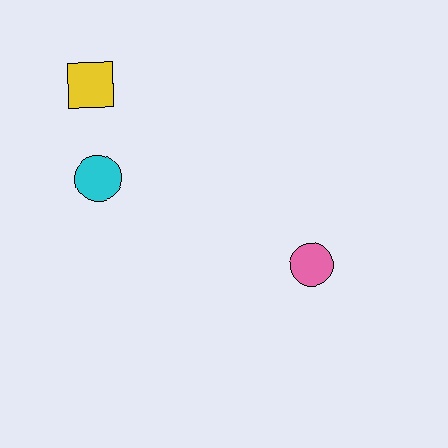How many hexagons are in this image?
There are no hexagons.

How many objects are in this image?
There are 3 objects.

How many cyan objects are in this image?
There is 1 cyan object.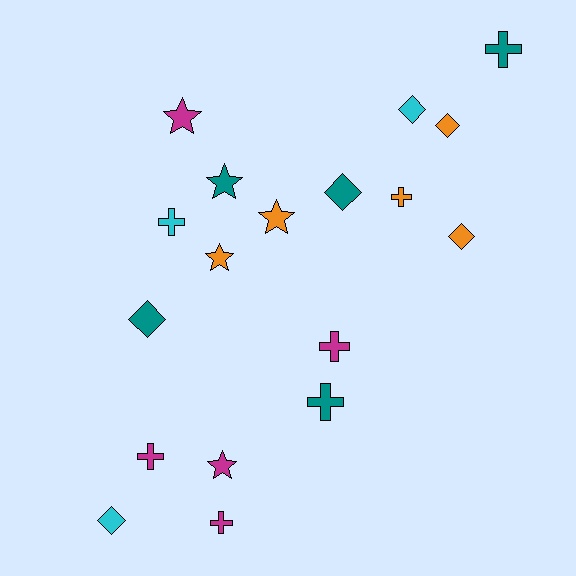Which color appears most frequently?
Teal, with 5 objects.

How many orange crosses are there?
There is 1 orange cross.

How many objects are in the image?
There are 18 objects.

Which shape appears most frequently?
Cross, with 7 objects.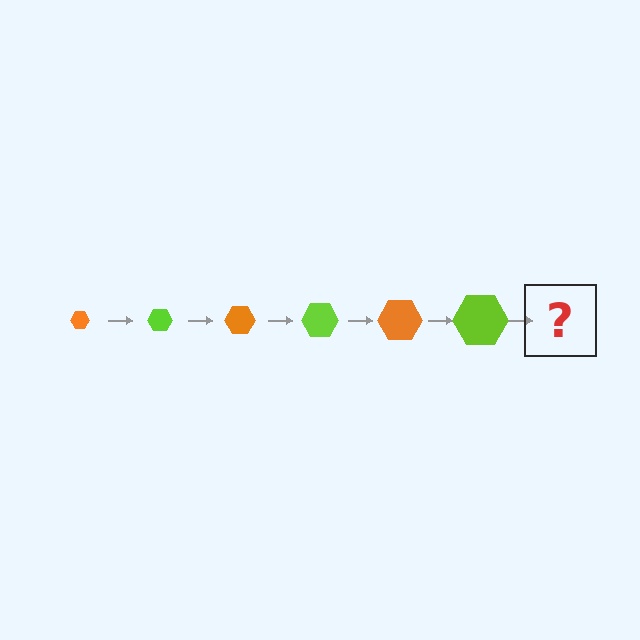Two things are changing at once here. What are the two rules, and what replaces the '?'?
The two rules are that the hexagon grows larger each step and the color cycles through orange and lime. The '?' should be an orange hexagon, larger than the previous one.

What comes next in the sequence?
The next element should be an orange hexagon, larger than the previous one.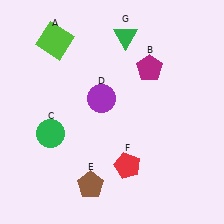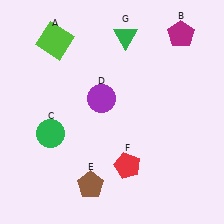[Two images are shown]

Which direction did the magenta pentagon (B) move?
The magenta pentagon (B) moved up.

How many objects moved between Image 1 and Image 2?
1 object moved between the two images.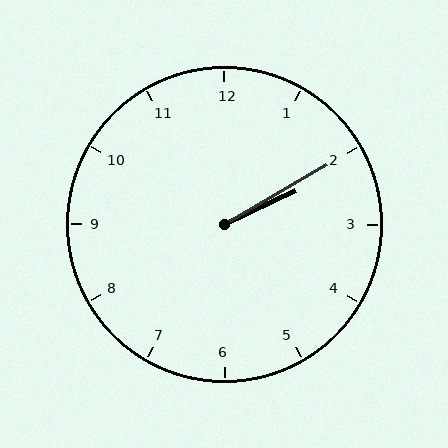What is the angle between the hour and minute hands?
Approximately 5 degrees.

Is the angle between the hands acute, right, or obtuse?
It is acute.